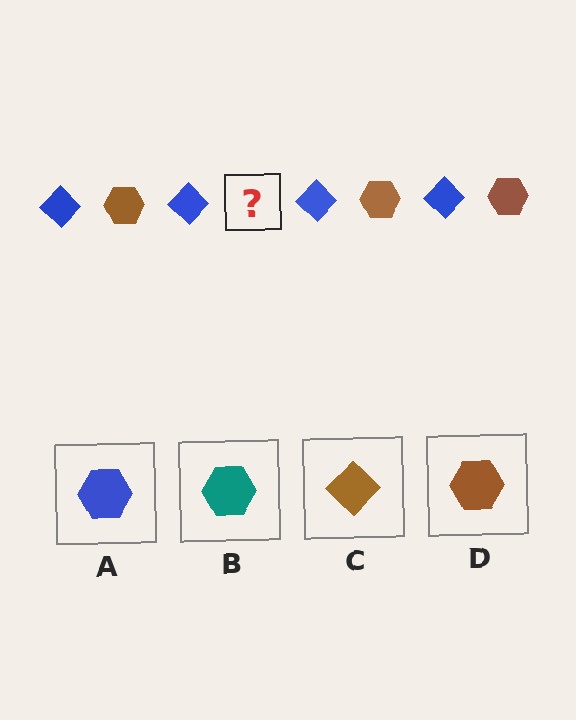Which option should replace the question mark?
Option D.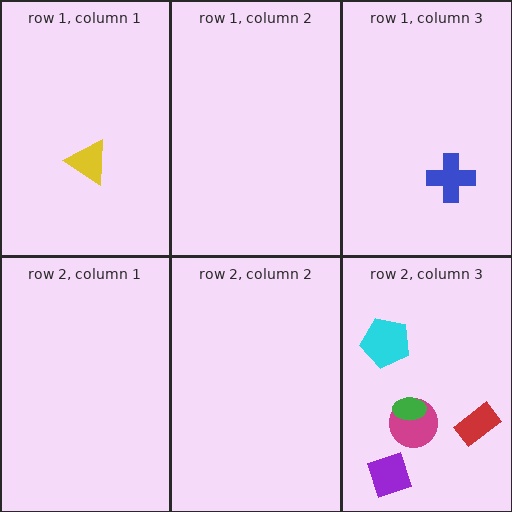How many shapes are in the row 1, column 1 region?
1.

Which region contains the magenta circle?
The row 2, column 3 region.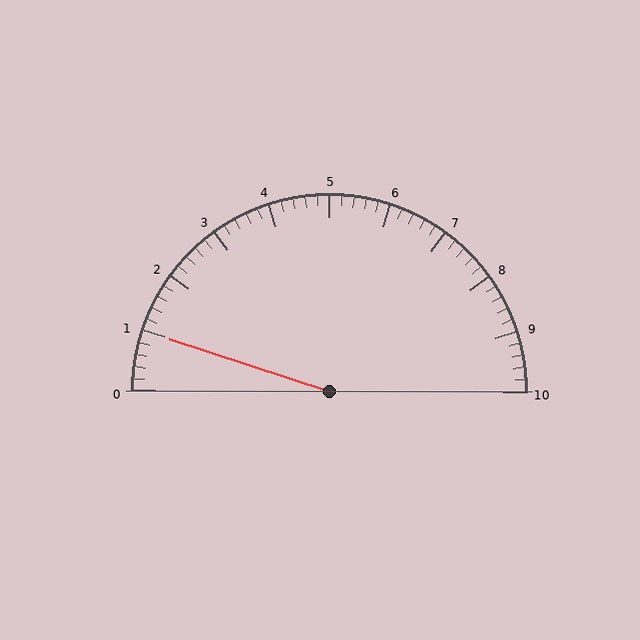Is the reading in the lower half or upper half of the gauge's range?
The reading is in the lower half of the range (0 to 10).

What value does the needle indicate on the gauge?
The needle indicates approximately 1.0.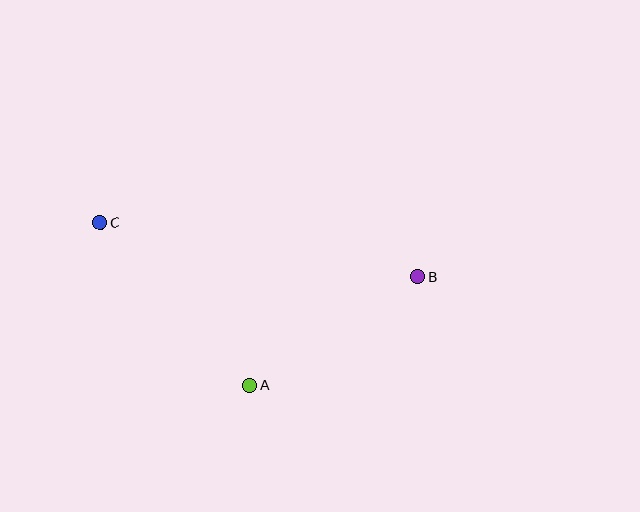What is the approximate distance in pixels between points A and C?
The distance between A and C is approximately 221 pixels.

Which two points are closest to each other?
Points A and B are closest to each other.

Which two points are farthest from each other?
Points B and C are farthest from each other.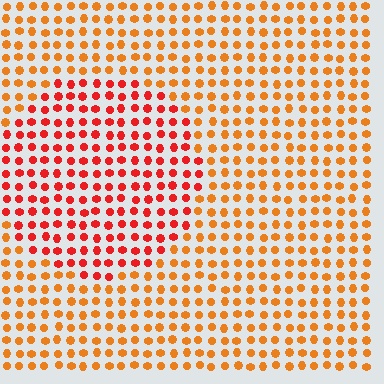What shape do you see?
I see a circle.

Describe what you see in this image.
The image is filled with small orange elements in a uniform arrangement. A circle-shaped region is visible where the elements are tinted to a slightly different hue, forming a subtle color boundary.